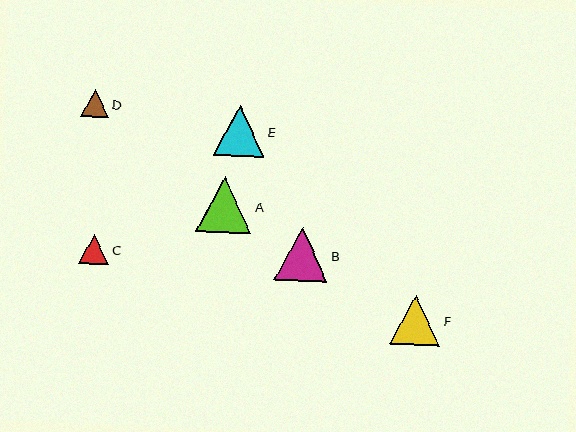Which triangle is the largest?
Triangle A is the largest with a size of approximately 56 pixels.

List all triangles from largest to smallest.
From largest to smallest: A, B, E, F, C, D.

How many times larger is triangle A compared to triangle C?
Triangle A is approximately 1.8 times the size of triangle C.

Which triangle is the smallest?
Triangle D is the smallest with a size of approximately 28 pixels.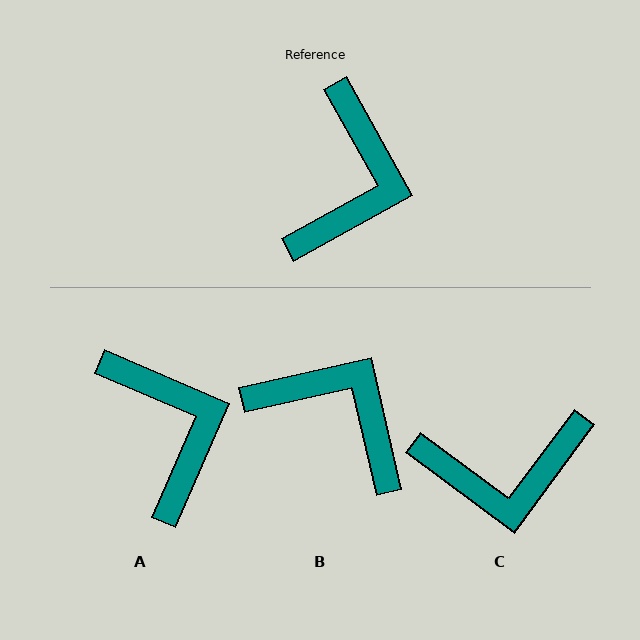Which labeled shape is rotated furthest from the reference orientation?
B, about 74 degrees away.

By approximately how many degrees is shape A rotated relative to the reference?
Approximately 38 degrees counter-clockwise.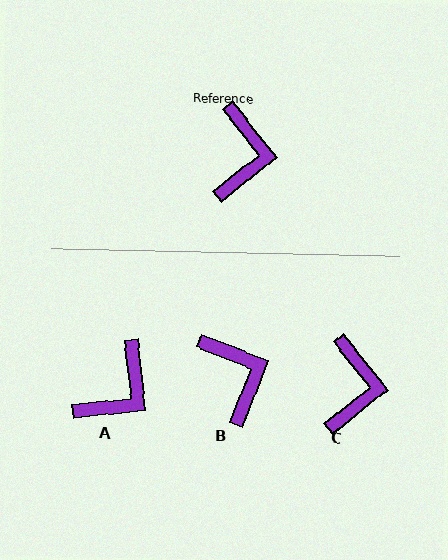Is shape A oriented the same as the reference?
No, it is off by about 32 degrees.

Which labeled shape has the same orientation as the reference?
C.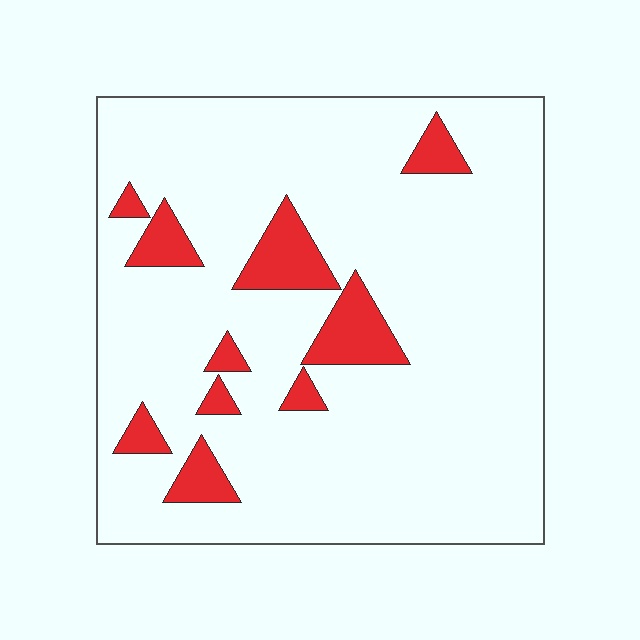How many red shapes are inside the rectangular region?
10.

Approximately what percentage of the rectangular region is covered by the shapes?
Approximately 10%.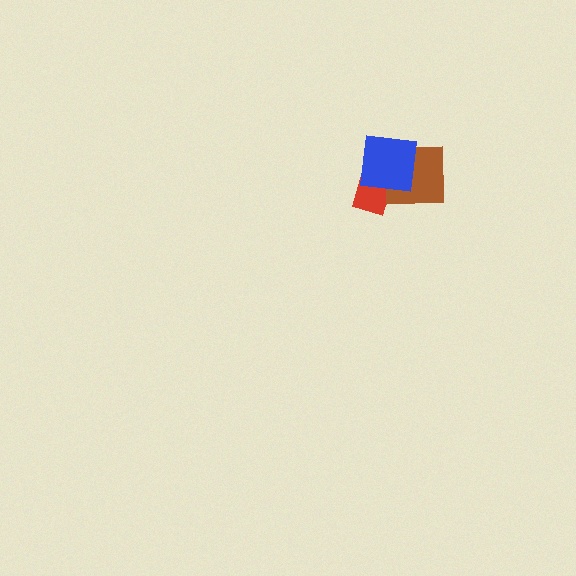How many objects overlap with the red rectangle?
2 objects overlap with the red rectangle.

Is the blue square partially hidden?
No, no other shape covers it.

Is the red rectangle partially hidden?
Yes, it is partially covered by another shape.